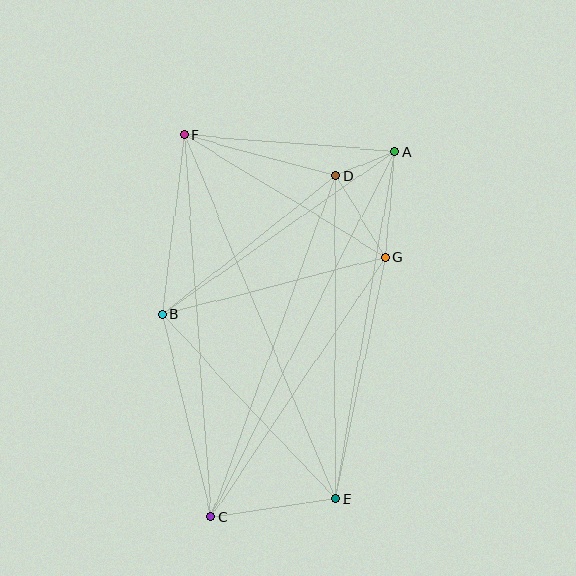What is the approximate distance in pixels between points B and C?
The distance between B and C is approximately 208 pixels.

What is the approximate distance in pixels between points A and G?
The distance between A and G is approximately 106 pixels.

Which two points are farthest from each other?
Points A and C are farthest from each other.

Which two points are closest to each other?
Points A and D are closest to each other.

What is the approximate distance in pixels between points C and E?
The distance between C and E is approximately 125 pixels.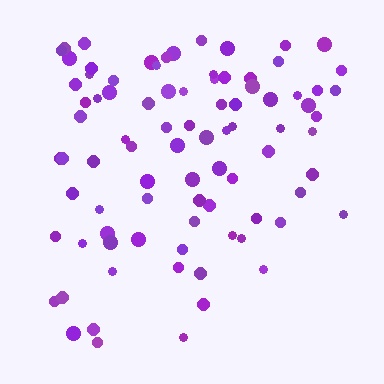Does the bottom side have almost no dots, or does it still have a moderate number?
Still a moderate number, just noticeably fewer than the top.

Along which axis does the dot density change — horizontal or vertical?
Vertical.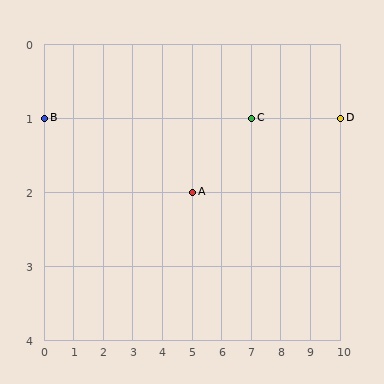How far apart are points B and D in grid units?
Points B and D are 10 columns apart.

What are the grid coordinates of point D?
Point D is at grid coordinates (10, 1).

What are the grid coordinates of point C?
Point C is at grid coordinates (7, 1).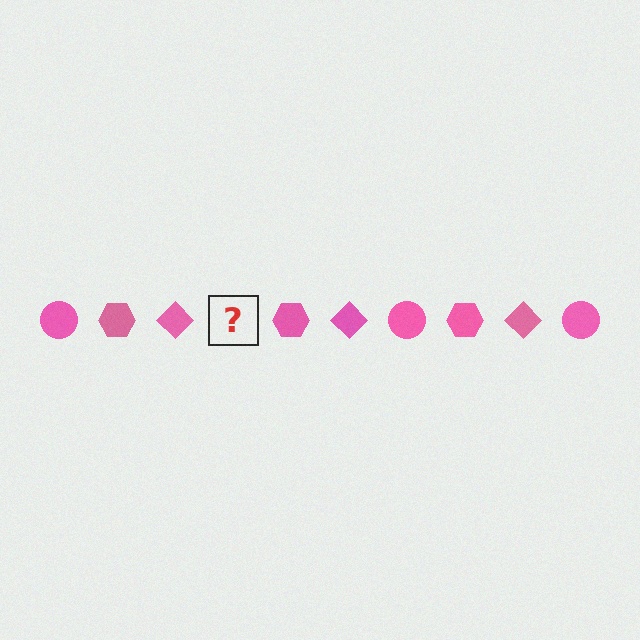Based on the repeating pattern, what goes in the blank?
The blank should be a pink circle.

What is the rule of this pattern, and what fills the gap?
The rule is that the pattern cycles through circle, hexagon, diamond shapes in pink. The gap should be filled with a pink circle.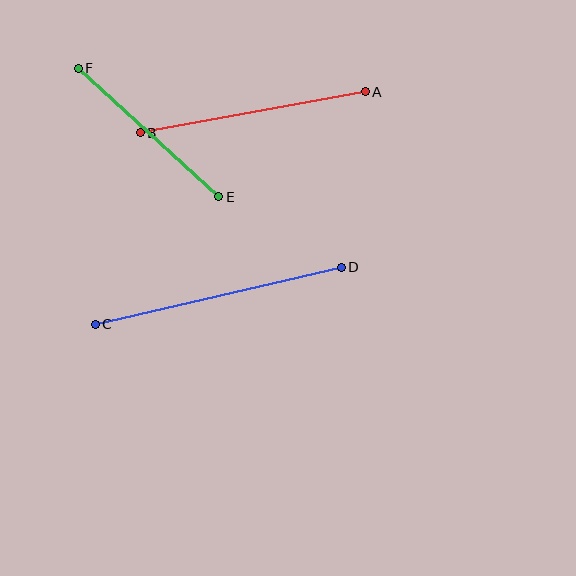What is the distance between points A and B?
The distance is approximately 229 pixels.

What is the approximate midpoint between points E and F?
The midpoint is at approximately (148, 133) pixels.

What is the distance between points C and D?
The distance is approximately 253 pixels.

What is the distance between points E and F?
The distance is approximately 190 pixels.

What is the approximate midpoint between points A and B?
The midpoint is at approximately (253, 112) pixels.